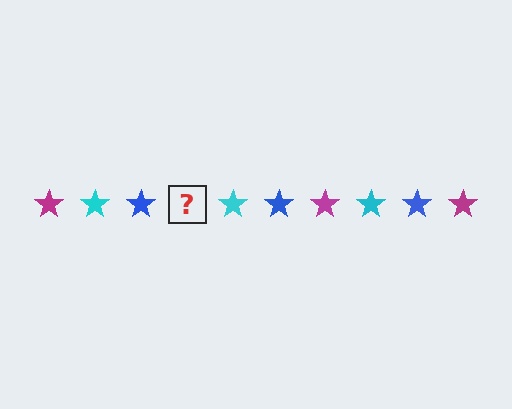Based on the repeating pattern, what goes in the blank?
The blank should be a magenta star.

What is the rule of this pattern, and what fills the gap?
The rule is that the pattern cycles through magenta, cyan, blue stars. The gap should be filled with a magenta star.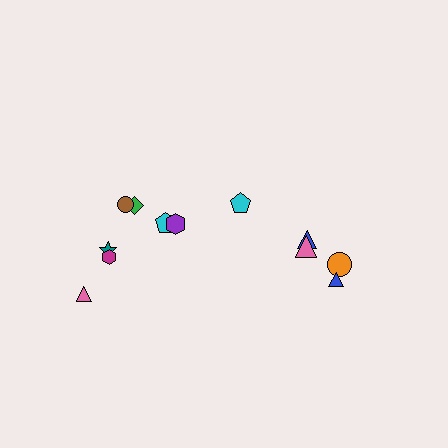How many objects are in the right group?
There are 5 objects.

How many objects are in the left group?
There are 7 objects.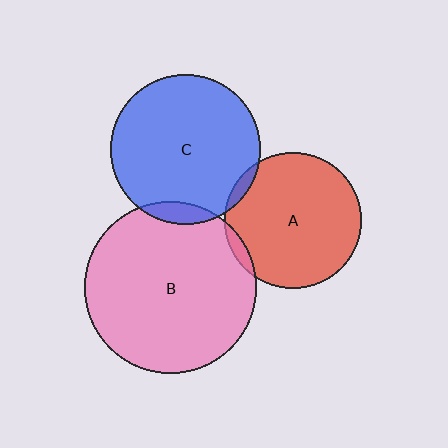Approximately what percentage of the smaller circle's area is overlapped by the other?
Approximately 5%.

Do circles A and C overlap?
Yes.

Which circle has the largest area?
Circle B (pink).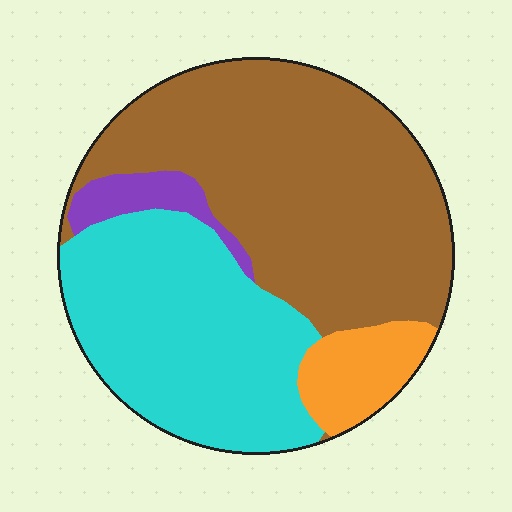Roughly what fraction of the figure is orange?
Orange takes up about one tenth (1/10) of the figure.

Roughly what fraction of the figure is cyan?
Cyan covers around 35% of the figure.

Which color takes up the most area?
Brown, at roughly 50%.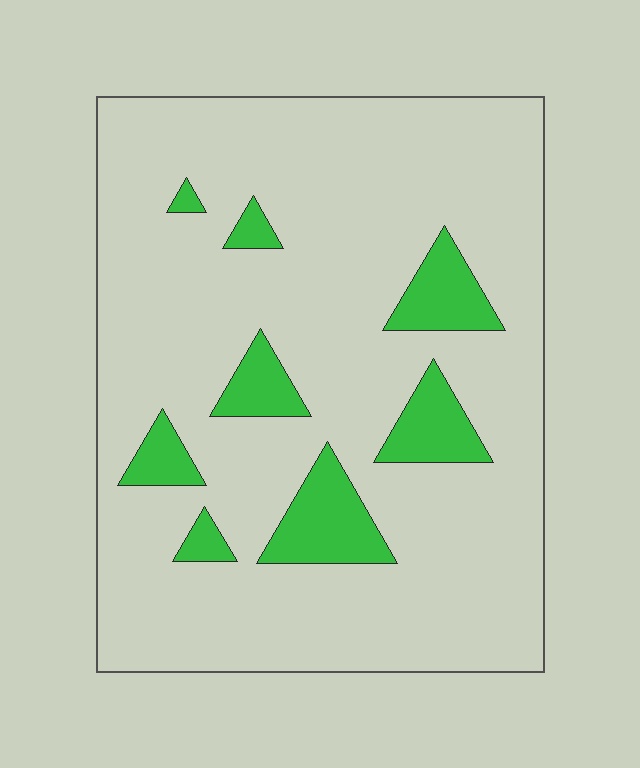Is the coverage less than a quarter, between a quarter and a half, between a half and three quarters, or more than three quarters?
Less than a quarter.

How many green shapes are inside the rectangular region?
8.